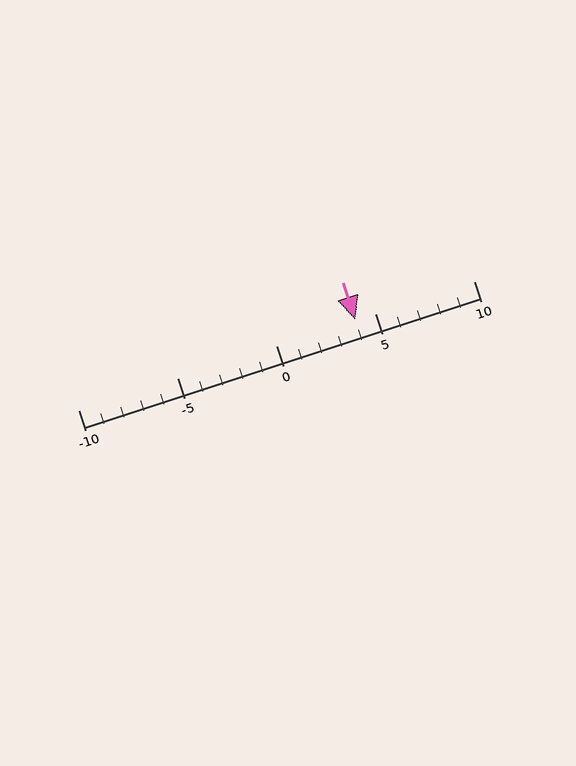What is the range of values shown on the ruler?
The ruler shows values from -10 to 10.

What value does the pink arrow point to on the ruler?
The pink arrow points to approximately 4.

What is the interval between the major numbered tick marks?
The major tick marks are spaced 5 units apart.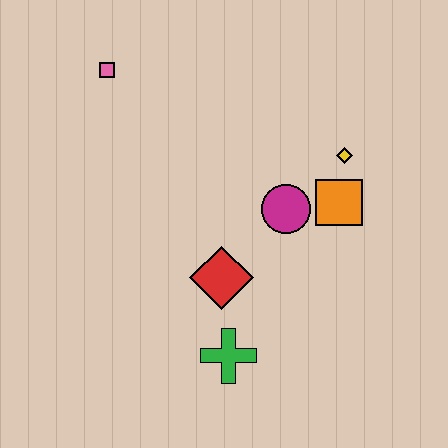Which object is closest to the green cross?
The red diamond is closest to the green cross.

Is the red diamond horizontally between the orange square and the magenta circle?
No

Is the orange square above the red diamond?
Yes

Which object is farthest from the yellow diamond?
The pink square is farthest from the yellow diamond.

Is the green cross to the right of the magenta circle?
No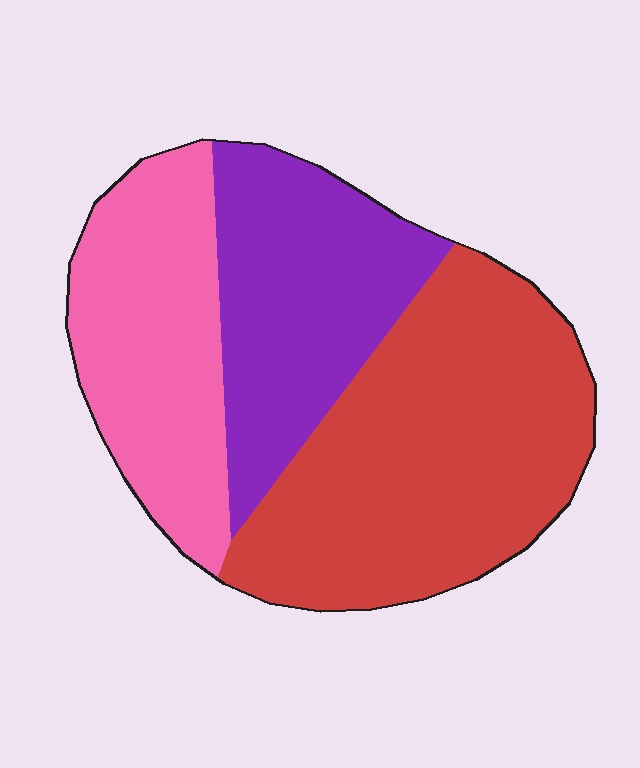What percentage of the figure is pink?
Pink covers 27% of the figure.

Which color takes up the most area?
Red, at roughly 45%.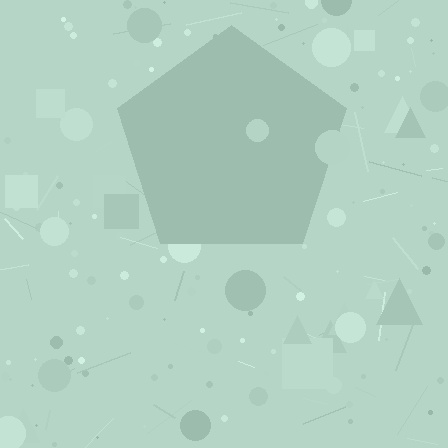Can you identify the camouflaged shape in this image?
The camouflaged shape is a pentagon.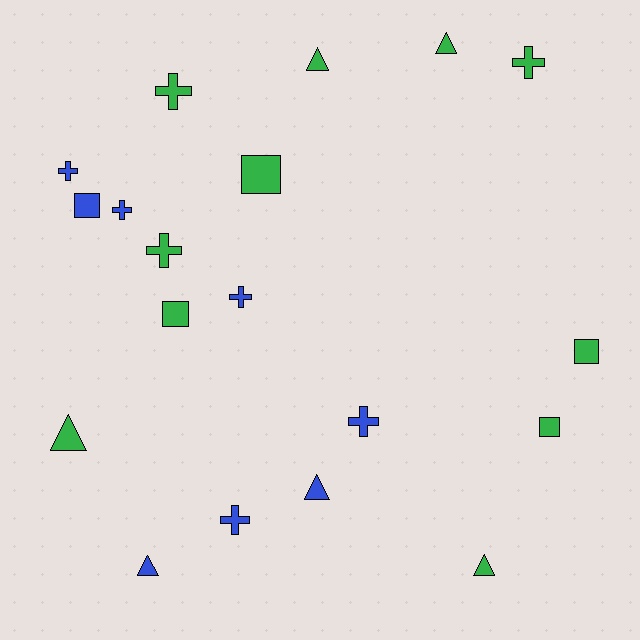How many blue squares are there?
There is 1 blue square.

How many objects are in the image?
There are 19 objects.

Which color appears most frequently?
Green, with 11 objects.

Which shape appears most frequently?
Cross, with 8 objects.